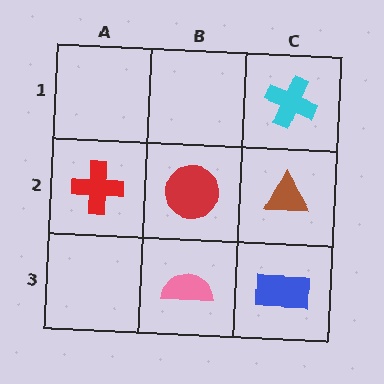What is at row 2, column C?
A brown triangle.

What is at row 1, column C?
A cyan cross.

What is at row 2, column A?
A red cross.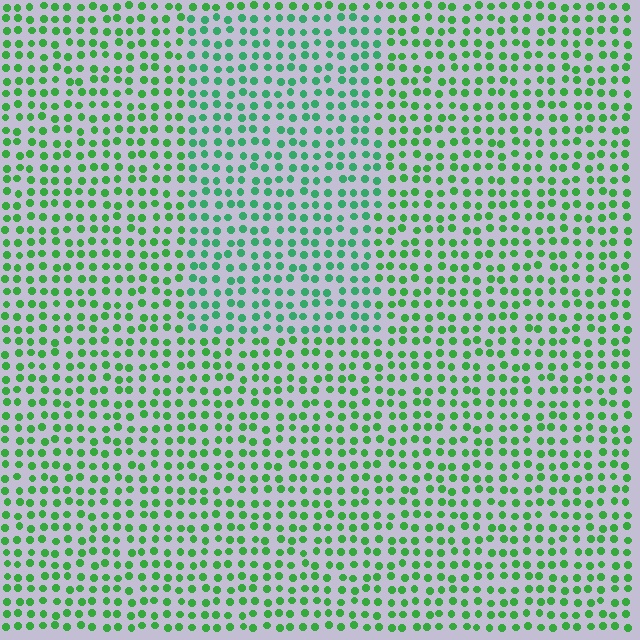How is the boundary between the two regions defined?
The boundary is defined purely by a slight shift in hue (about 24 degrees). Spacing, size, and orientation are identical on both sides.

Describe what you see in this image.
The image is filled with small green elements in a uniform arrangement. A rectangle-shaped region is visible where the elements are tinted to a slightly different hue, forming a subtle color boundary.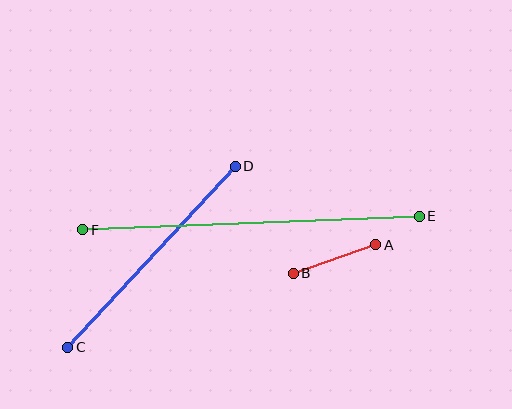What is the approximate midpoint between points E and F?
The midpoint is at approximately (251, 223) pixels.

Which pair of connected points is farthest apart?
Points E and F are farthest apart.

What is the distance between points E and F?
The distance is approximately 337 pixels.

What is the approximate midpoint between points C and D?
The midpoint is at approximately (151, 257) pixels.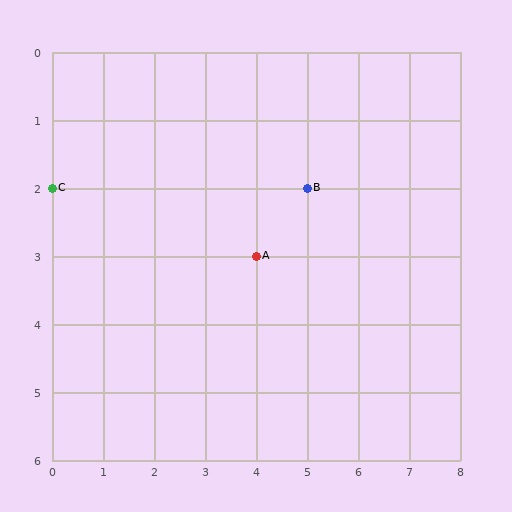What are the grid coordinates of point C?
Point C is at grid coordinates (0, 2).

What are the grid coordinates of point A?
Point A is at grid coordinates (4, 3).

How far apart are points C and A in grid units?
Points C and A are 4 columns and 1 row apart (about 4.1 grid units diagonally).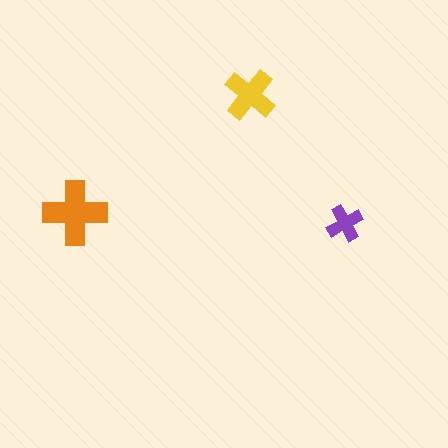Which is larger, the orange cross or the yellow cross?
The orange one.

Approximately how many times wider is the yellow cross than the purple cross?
About 1.5 times wider.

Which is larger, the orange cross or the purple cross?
The orange one.